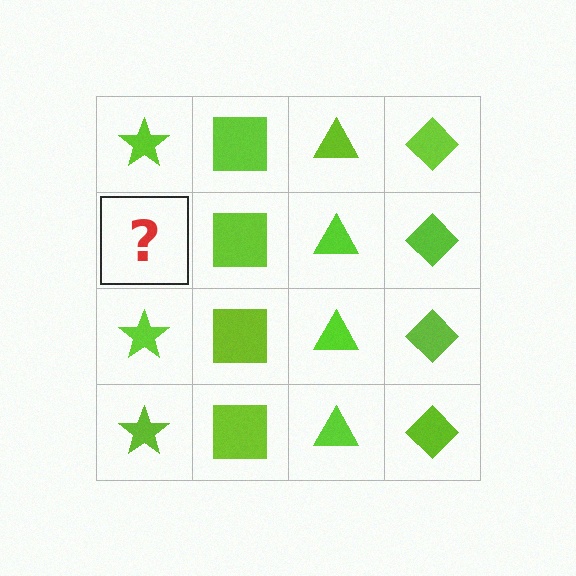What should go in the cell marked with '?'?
The missing cell should contain a lime star.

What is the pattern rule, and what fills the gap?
The rule is that each column has a consistent shape. The gap should be filled with a lime star.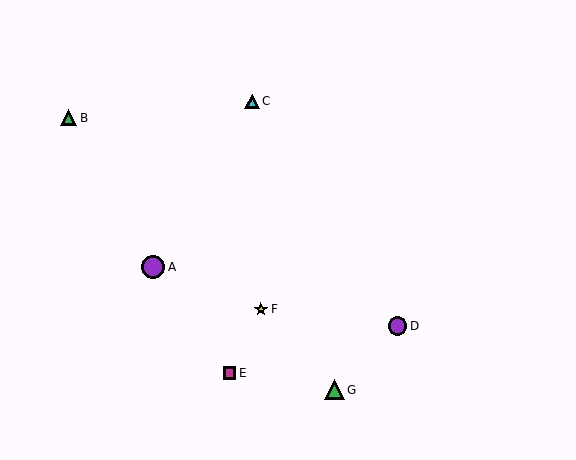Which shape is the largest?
The purple circle (labeled A) is the largest.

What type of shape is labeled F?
Shape F is a yellow star.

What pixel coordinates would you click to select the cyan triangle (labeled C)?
Click at (252, 101) to select the cyan triangle C.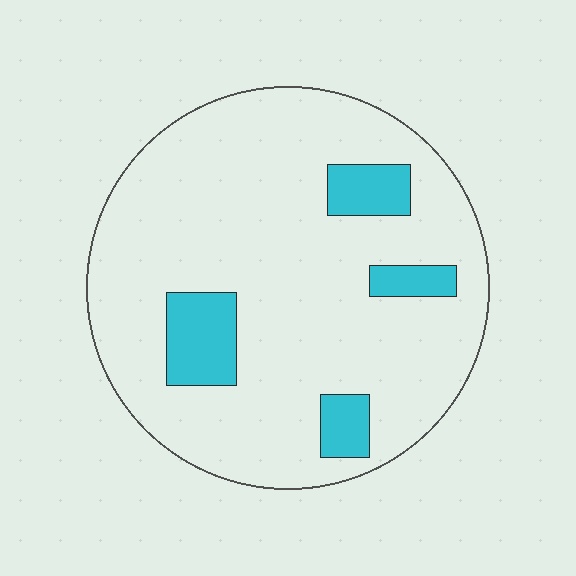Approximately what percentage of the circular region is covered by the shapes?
Approximately 15%.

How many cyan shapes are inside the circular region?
4.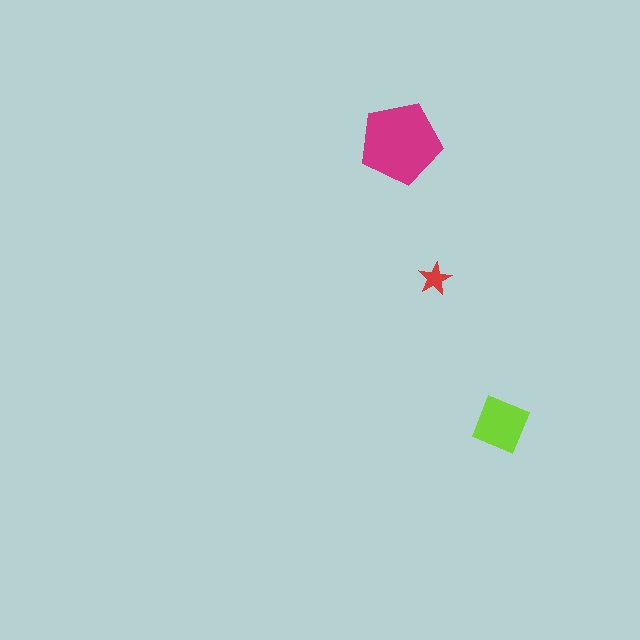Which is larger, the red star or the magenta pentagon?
The magenta pentagon.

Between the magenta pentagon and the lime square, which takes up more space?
The magenta pentagon.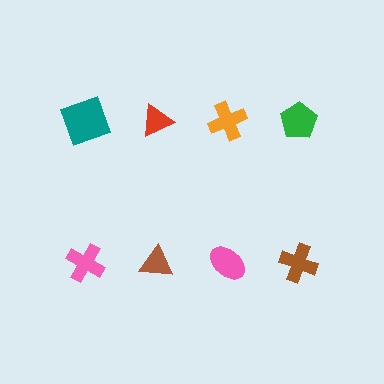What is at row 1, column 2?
A red triangle.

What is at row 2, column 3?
A pink ellipse.